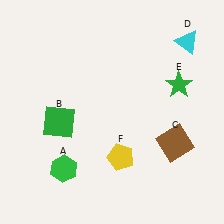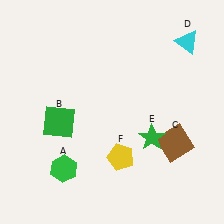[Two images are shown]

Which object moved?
The green star (E) moved down.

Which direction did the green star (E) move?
The green star (E) moved down.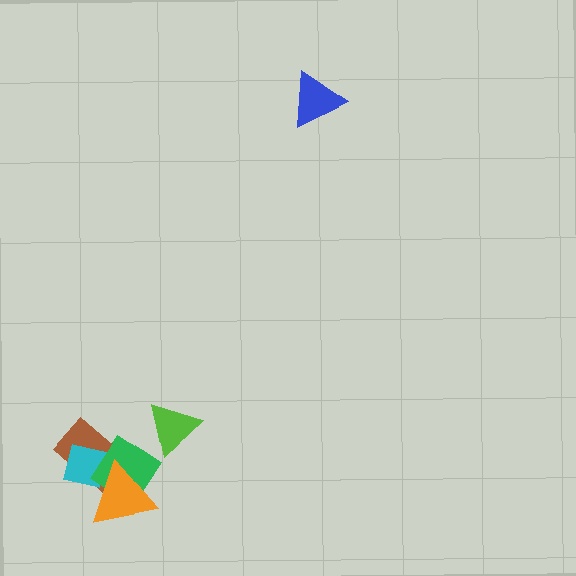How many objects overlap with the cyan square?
3 objects overlap with the cyan square.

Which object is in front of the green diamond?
The orange triangle is in front of the green diamond.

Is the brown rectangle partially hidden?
Yes, it is partially covered by another shape.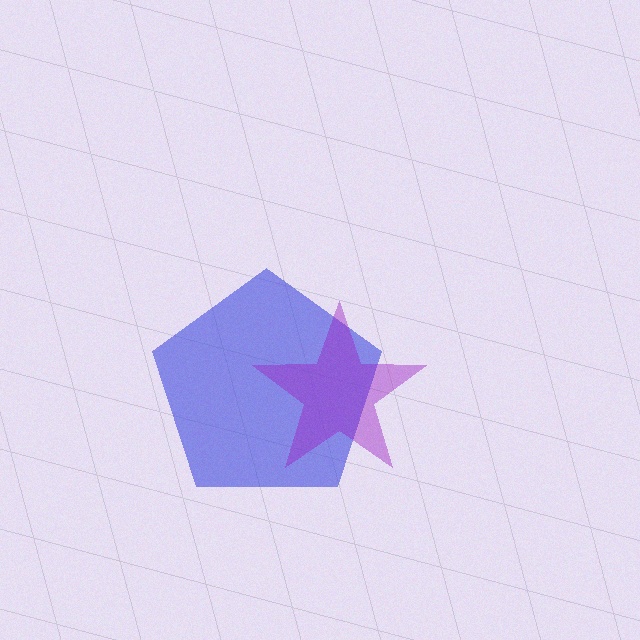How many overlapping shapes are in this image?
There are 2 overlapping shapes in the image.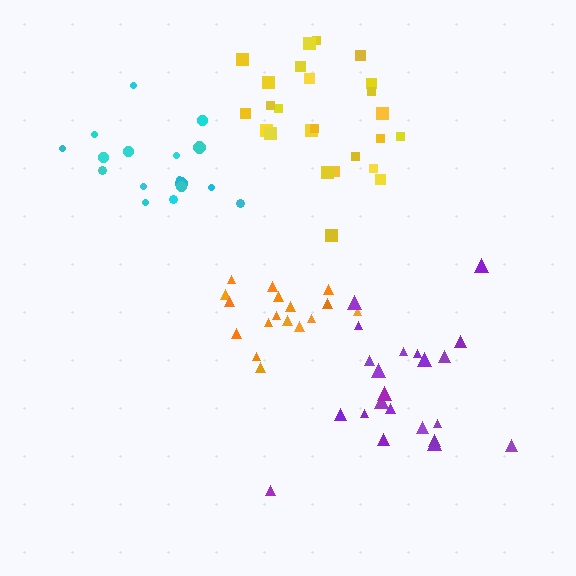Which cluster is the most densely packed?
Orange.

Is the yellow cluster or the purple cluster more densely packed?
Purple.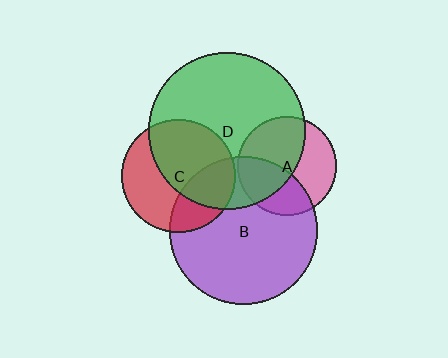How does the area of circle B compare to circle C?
Approximately 1.7 times.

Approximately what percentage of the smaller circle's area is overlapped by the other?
Approximately 40%.